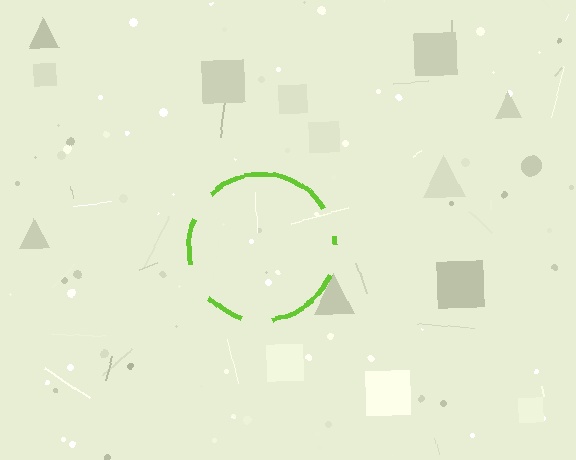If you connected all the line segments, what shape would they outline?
They would outline a circle.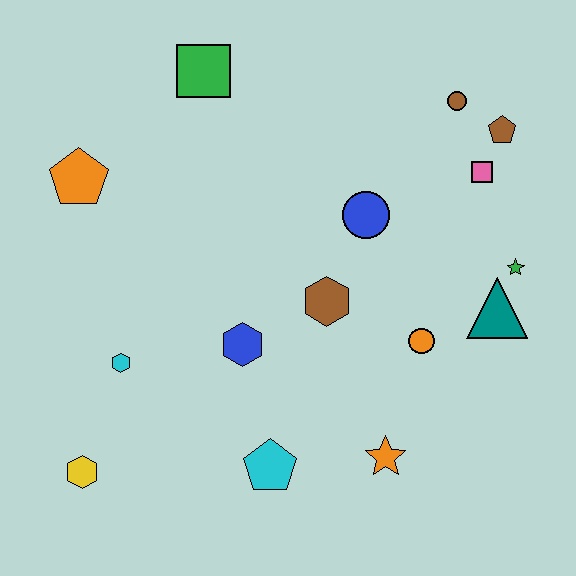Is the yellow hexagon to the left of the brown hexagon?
Yes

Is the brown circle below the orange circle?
No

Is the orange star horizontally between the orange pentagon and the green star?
Yes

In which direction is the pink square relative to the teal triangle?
The pink square is above the teal triangle.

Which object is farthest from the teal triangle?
The yellow hexagon is farthest from the teal triangle.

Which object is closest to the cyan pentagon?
The orange star is closest to the cyan pentagon.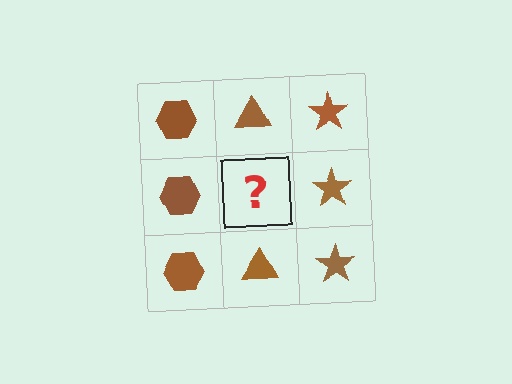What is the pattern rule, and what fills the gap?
The rule is that each column has a consistent shape. The gap should be filled with a brown triangle.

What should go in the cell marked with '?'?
The missing cell should contain a brown triangle.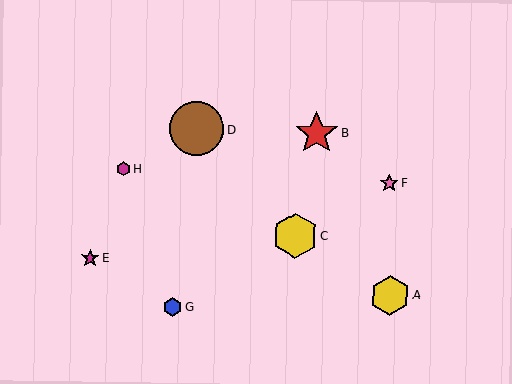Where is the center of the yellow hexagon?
The center of the yellow hexagon is at (295, 236).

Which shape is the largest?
The brown circle (labeled D) is the largest.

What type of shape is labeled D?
Shape D is a brown circle.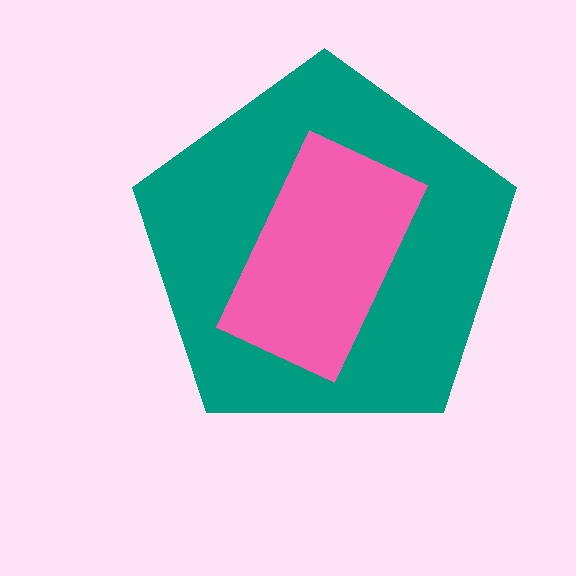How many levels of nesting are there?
2.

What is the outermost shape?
The teal pentagon.